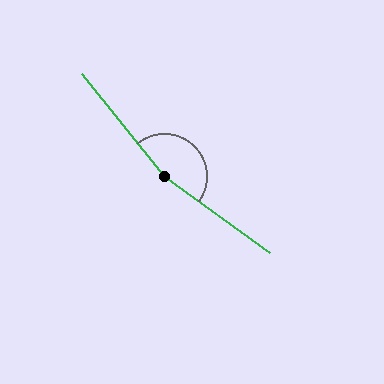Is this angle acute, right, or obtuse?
It is obtuse.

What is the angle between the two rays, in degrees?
Approximately 165 degrees.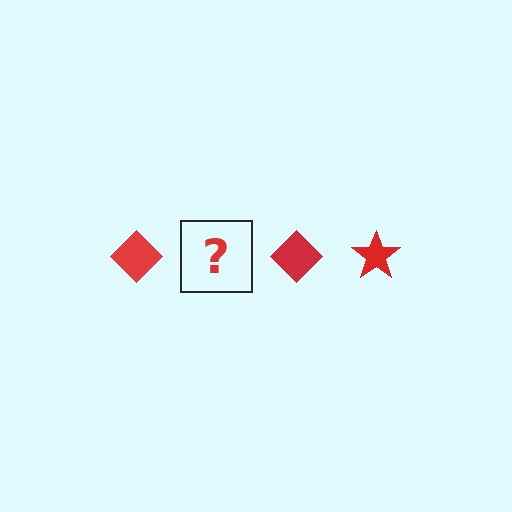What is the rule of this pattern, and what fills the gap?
The rule is that the pattern cycles through diamond, star shapes in red. The gap should be filled with a red star.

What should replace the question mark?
The question mark should be replaced with a red star.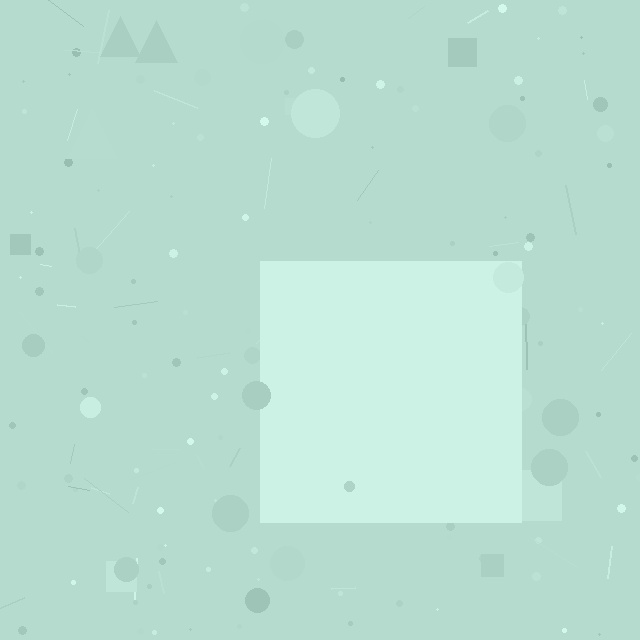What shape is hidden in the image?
A square is hidden in the image.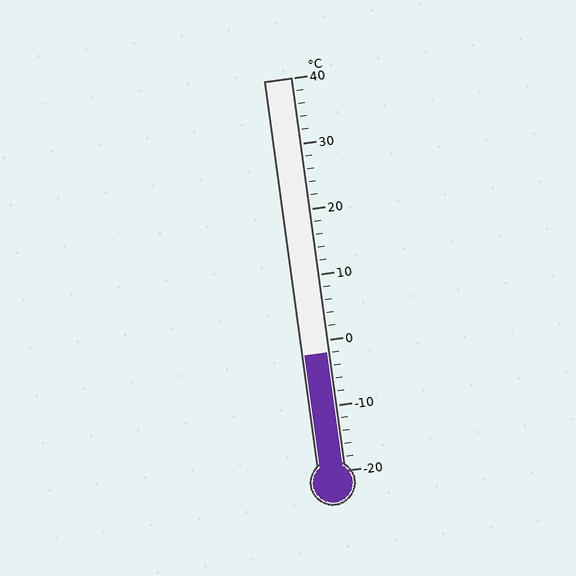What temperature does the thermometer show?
The thermometer shows approximately -2°C.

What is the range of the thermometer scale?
The thermometer scale ranges from -20°C to 40°C.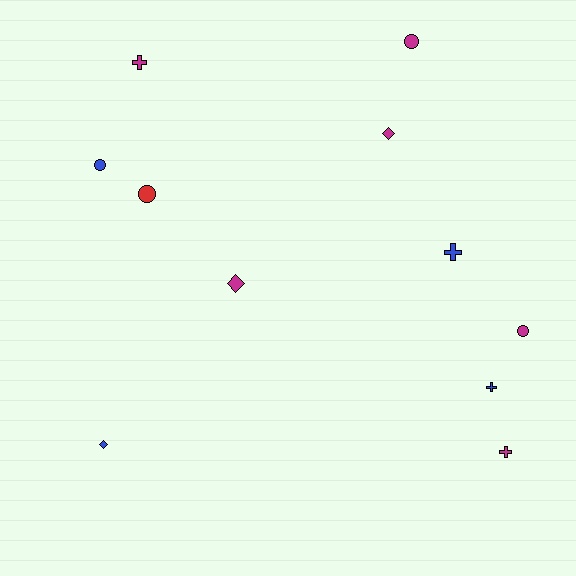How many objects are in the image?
There are 11 objects.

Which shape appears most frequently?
Cross, with 4 objects.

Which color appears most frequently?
Magenta, with 6 objects.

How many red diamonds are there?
There are no red diamonds.